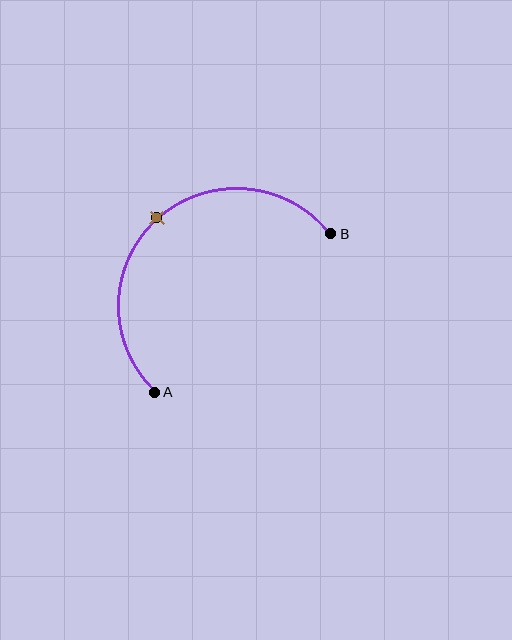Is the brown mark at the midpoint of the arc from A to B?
Yes. The brown mark lies on the arc at equal arc-length from both A and B — it is the arc midpoint.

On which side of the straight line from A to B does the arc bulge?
The arc bulges above and to the left of the straight line connecting A and B.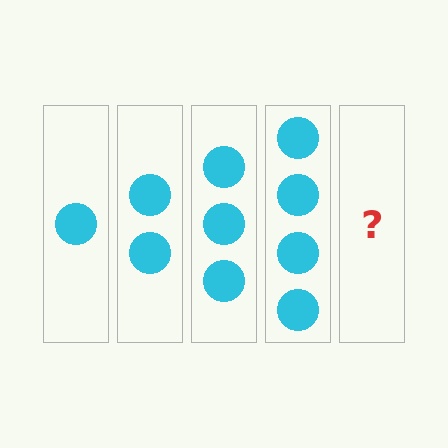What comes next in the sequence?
The next element should be 5 circles.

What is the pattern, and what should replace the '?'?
The pattern is that each step adds one more circle. The '?' should be 5 circles.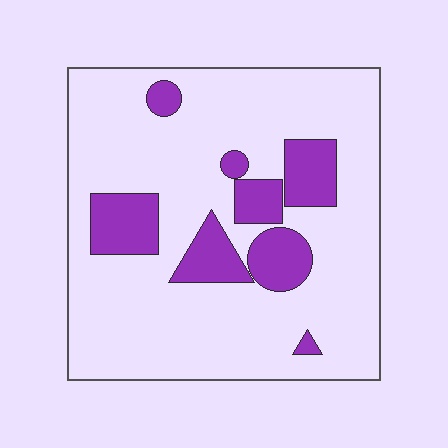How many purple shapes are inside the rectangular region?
8.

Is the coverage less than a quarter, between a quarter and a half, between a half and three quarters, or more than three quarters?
Less than a quarter.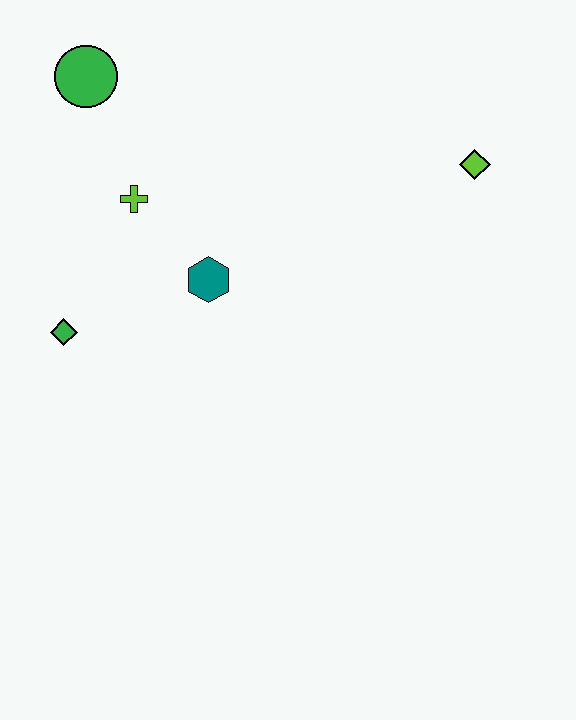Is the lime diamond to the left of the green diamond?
No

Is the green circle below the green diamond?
No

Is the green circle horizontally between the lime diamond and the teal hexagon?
No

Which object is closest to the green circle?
The lime cross is closest to the green circle.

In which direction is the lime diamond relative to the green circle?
The lime diamond is to the right of the green circle.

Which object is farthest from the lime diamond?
The green diamond is farthest from the lime diamond.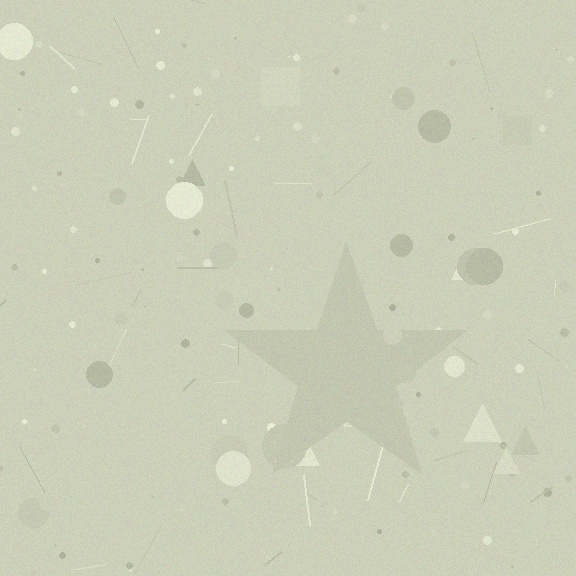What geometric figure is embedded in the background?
A star is embedded in the background.